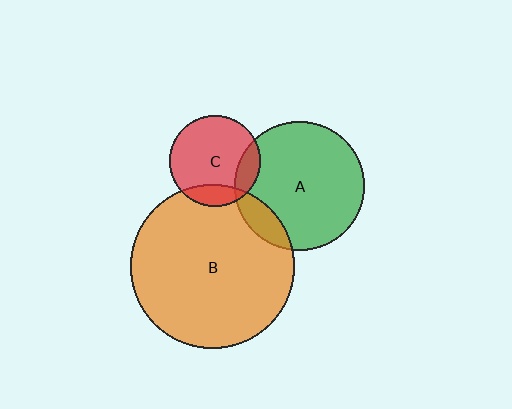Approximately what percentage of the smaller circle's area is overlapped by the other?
Approximately 15%.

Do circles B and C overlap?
Yes.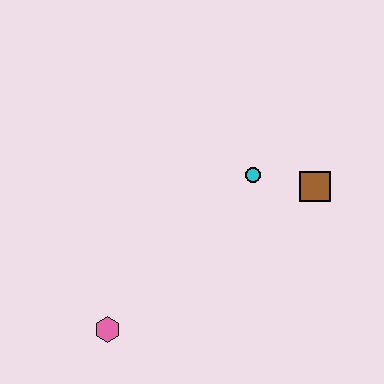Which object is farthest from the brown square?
The pink hexagon is farthest from the brown square.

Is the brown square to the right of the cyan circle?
Yes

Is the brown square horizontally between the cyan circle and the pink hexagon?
No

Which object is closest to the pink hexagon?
The cyan circle is closest to the pink hexagon.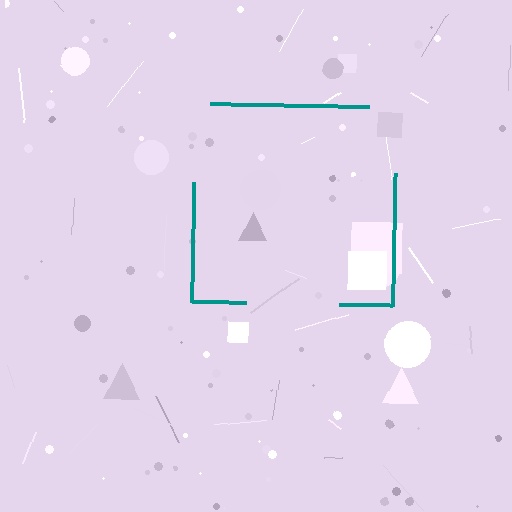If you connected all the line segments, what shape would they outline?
They would outline a square.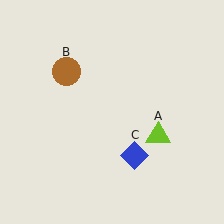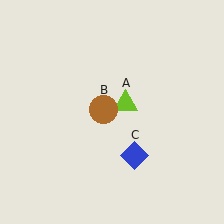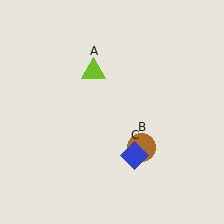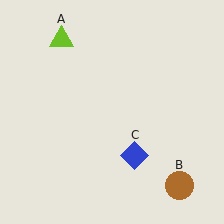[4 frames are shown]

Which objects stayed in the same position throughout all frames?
Blue diamond (object C) remained stationary.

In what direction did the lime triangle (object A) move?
The lime triangle (object A) moved up and to the left.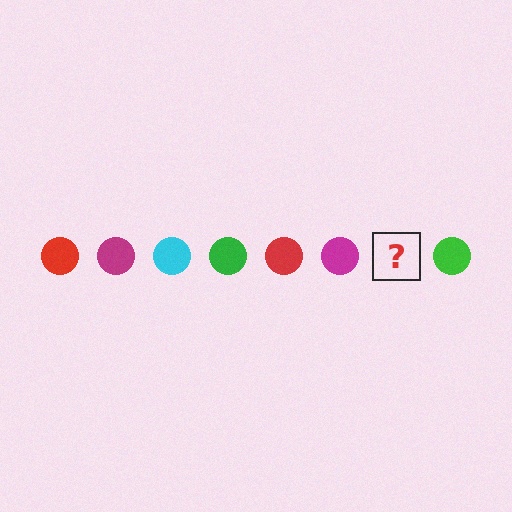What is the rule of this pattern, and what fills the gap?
The rule is that the pattern cycles through red, magenta, cyan, green circles. The gap should be filled with a cyan circle.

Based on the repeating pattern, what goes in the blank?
The blank should be a cyan circle.